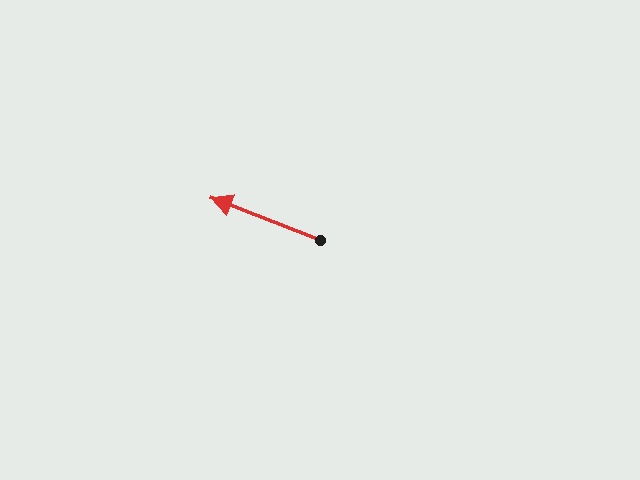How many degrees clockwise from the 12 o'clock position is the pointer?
Approximately 291 degrees.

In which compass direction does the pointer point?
West.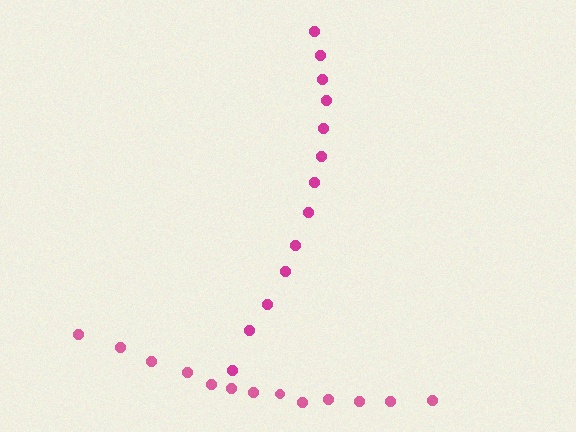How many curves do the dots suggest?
There are 2 distinct paths.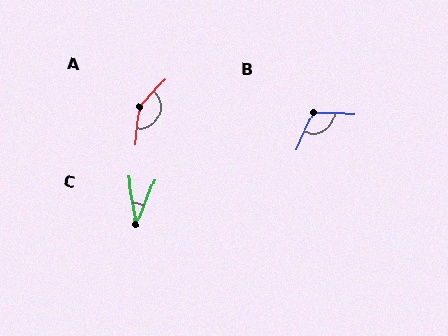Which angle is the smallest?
C, at approximately 31 degrees.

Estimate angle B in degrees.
Approximately 113 degrees.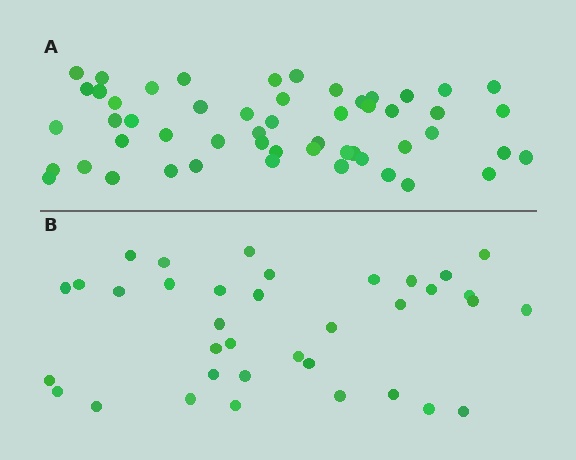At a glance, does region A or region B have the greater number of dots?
Region A (the top region) has more dots.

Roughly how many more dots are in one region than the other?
Region A has approximately 15 more dots than region B.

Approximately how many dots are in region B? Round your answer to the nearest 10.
About 40 dots. (The exact count is 36, which rounds to 40.)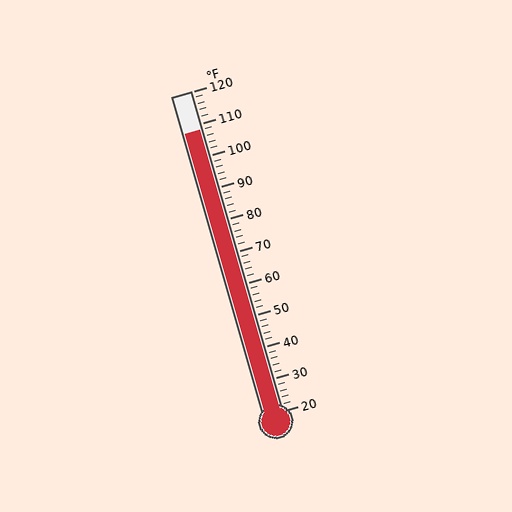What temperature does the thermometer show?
The thermometer shows approximately 108°F.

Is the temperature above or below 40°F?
The temperature is above 40°F.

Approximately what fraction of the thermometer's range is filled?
The thermometer is filled to approximately 90% of its range.